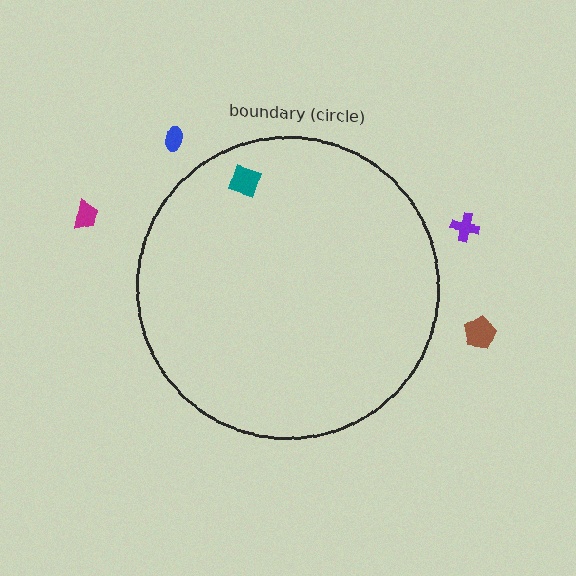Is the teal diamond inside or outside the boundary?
Inside.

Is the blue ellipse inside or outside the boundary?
Outside.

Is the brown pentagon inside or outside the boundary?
Outside.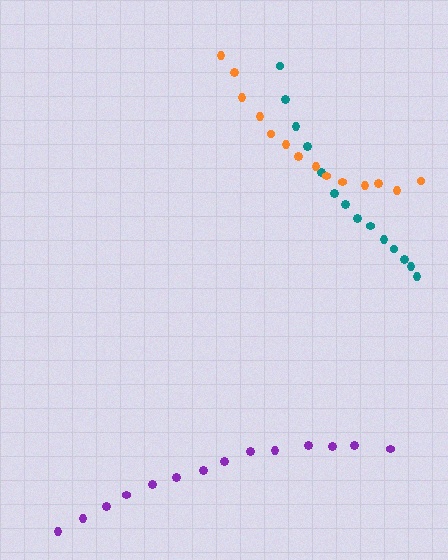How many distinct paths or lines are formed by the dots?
There are 3 distinct paths.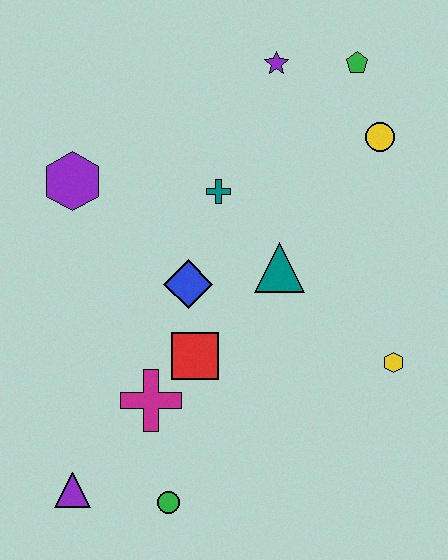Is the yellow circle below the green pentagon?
Yes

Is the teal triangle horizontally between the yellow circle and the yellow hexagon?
No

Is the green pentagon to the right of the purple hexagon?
Yes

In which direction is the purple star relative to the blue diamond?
The purple star is above the blue diamond.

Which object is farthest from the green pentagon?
The purple triangle is farthest from the green pentagon.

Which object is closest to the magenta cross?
The red square is closest to the magenta cross.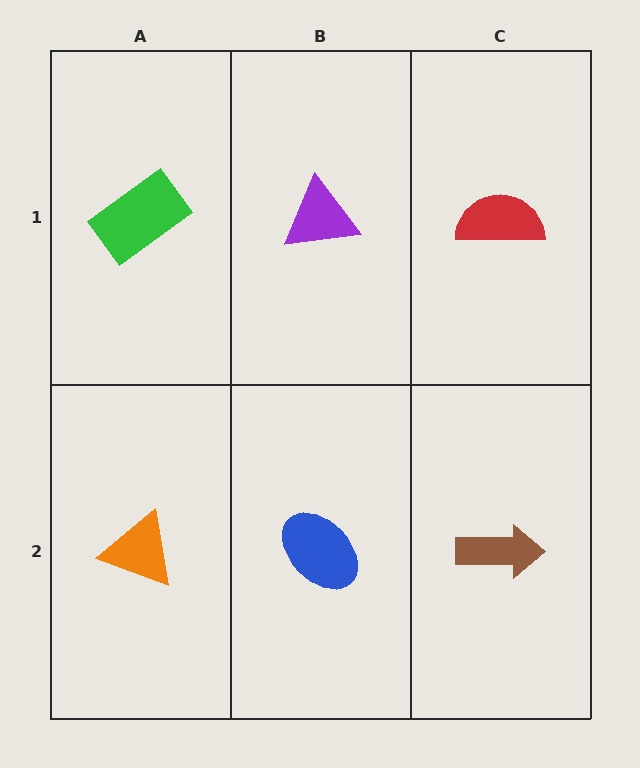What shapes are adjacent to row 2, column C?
A red semicircle (row 1, column C), a blue ellipse (row 2, column B).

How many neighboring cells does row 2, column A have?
2.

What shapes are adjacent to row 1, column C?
A brown arrow (row 2, column C), a purple triangle (row 1, column B).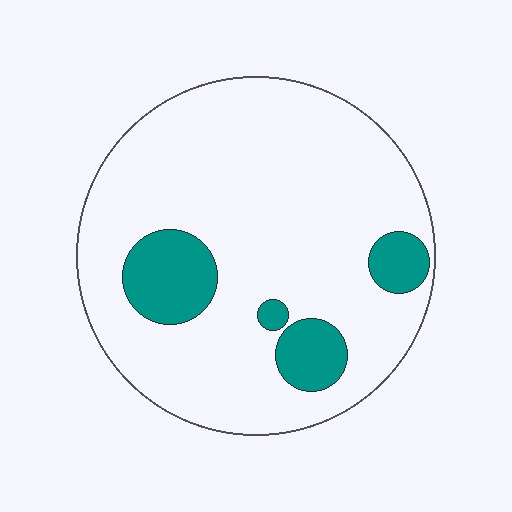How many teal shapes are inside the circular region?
4.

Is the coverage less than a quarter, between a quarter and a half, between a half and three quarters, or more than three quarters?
Less than a quarter.